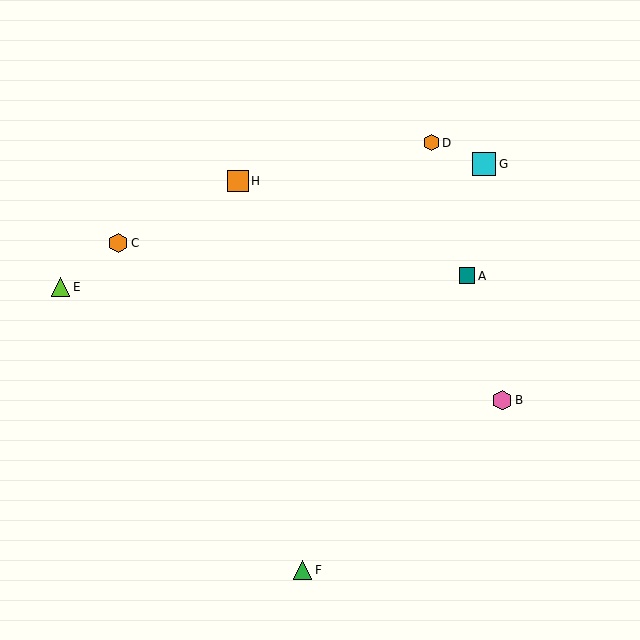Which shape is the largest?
The cyan square (labeled G) is the largest.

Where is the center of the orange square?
The center of the orange square is at (238, 181).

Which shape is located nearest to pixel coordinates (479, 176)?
The cyan square (labeled G) at (484, 164) is nearest to that location.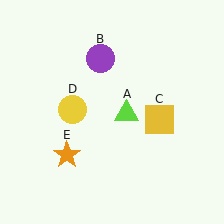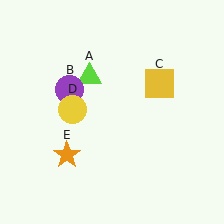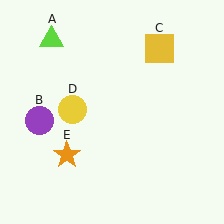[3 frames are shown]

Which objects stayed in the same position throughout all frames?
Yellow circle (object D) and orange star (object E) remained stationary.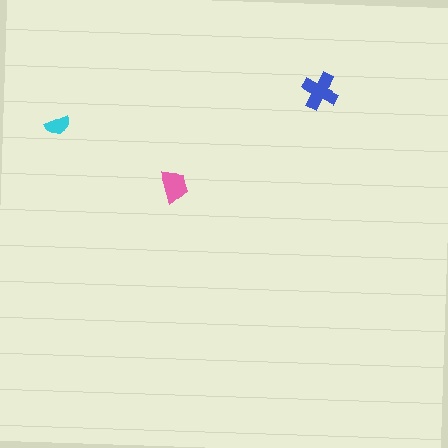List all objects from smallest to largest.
The cyan semicircle, the pink trapezoid, the blue cross.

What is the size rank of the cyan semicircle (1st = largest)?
3rd.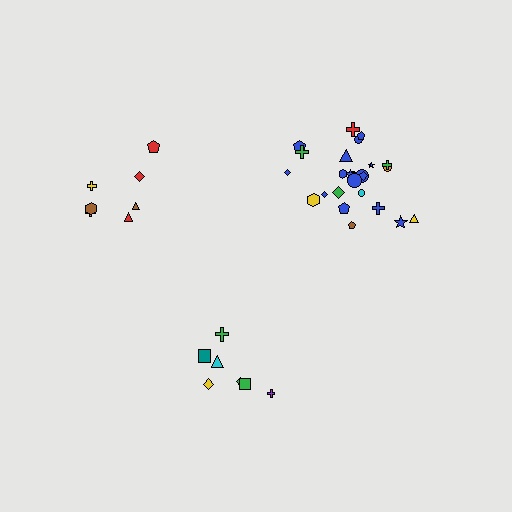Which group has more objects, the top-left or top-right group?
The top-right group.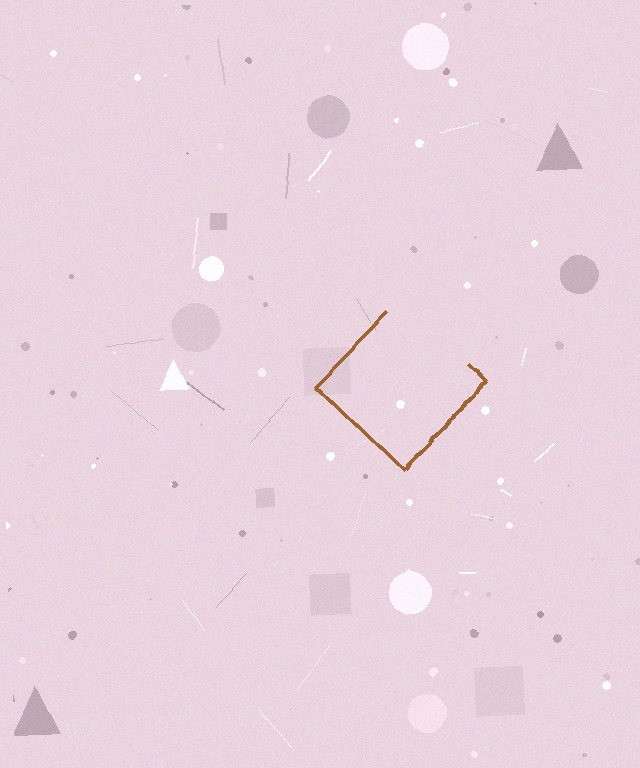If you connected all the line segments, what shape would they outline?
They would outline a diamond.